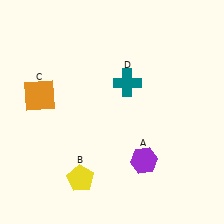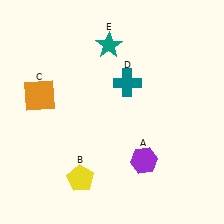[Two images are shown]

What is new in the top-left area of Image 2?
A teal star (E) was added in the top-left area of Image 2.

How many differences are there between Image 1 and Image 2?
There is 1 difference between the two images.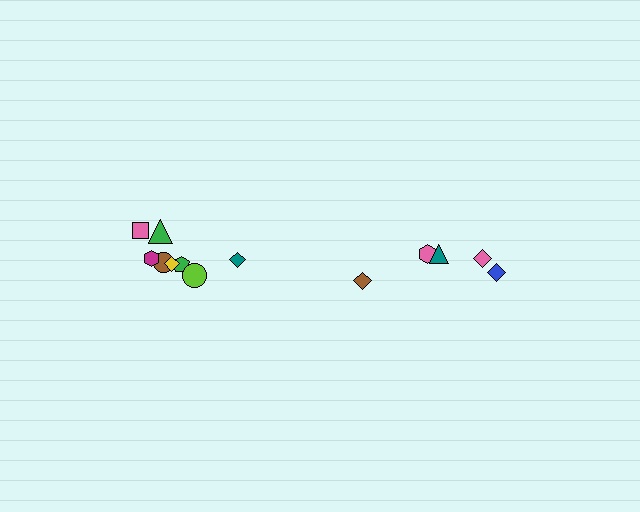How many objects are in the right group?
There are 5 objects.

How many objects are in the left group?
There are 8 objects.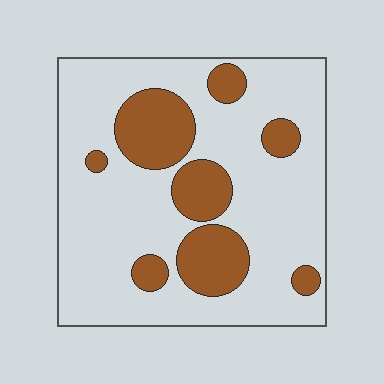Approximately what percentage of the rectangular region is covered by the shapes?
Approximately 25%.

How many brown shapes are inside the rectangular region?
8.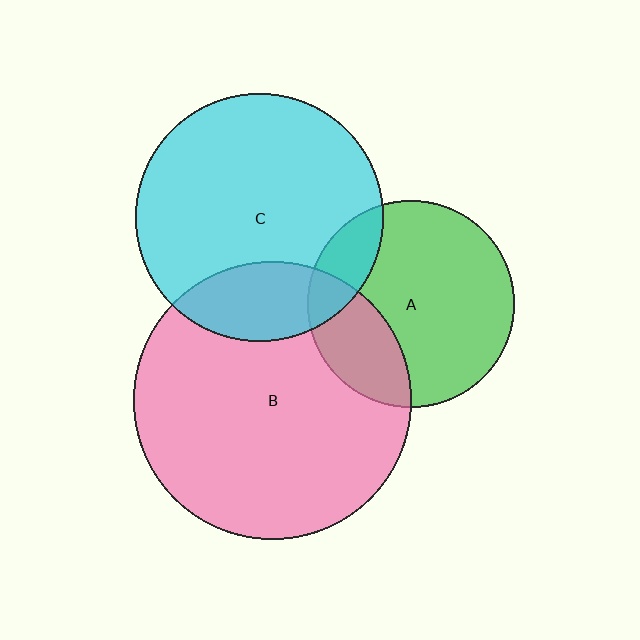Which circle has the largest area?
Circle B (pink).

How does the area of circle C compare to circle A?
Approximately 1.4 times.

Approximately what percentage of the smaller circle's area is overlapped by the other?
Approximately 15%.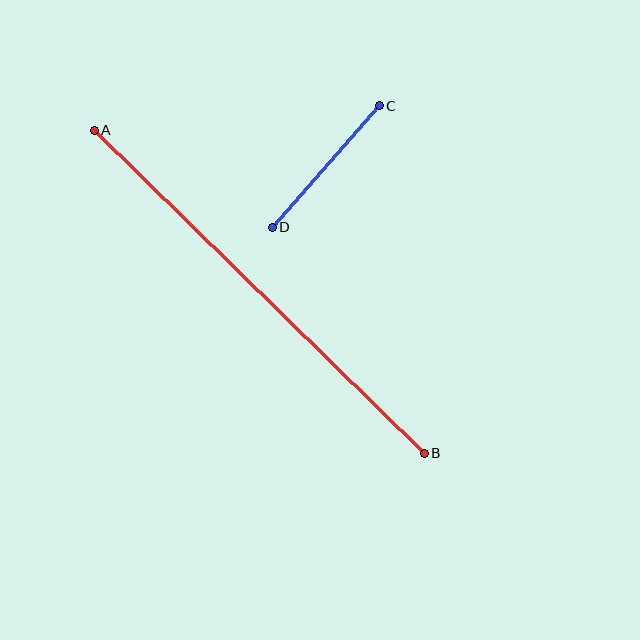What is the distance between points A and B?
The distance is approximately 461 pixels.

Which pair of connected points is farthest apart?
Points A and B are farthest apart.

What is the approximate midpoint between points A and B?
The midpoint is at approximately (259, 292) pixels.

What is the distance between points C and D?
The distance is approximately 162 pixels.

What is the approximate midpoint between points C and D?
The midpoint is at approximately (326, 166) pixels.